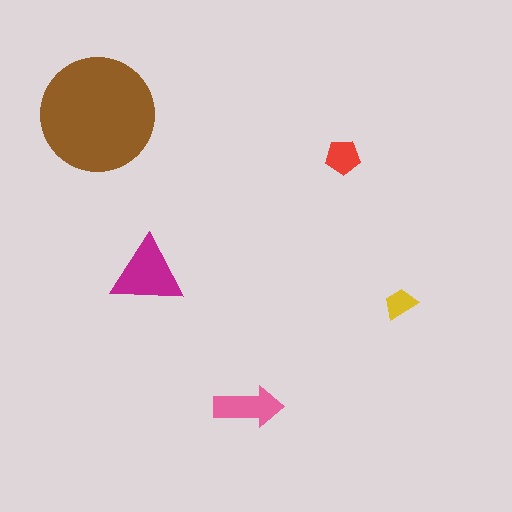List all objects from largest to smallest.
The brown circle, the magenta triangle, the pink arrow, the red pentagon, the yellow trapezoid.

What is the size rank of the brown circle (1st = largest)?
1st.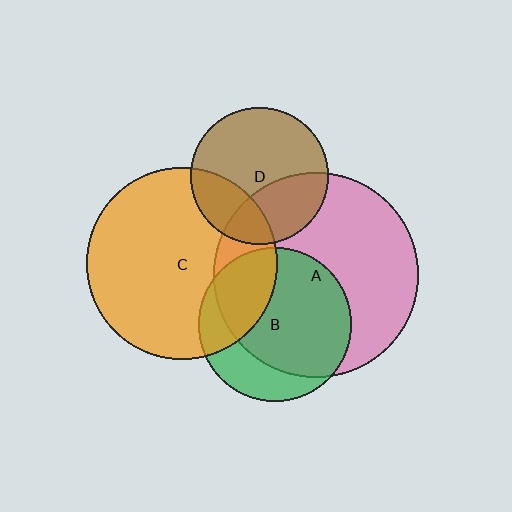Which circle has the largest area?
Circle A (pink).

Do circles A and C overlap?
Yes.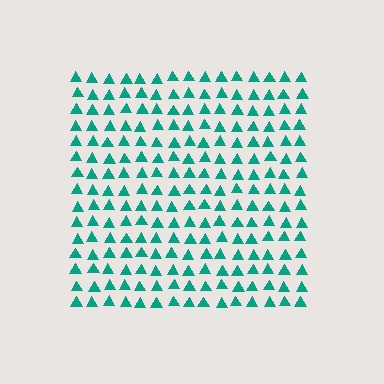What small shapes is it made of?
It is made of small triangles.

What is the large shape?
The large shape is a square.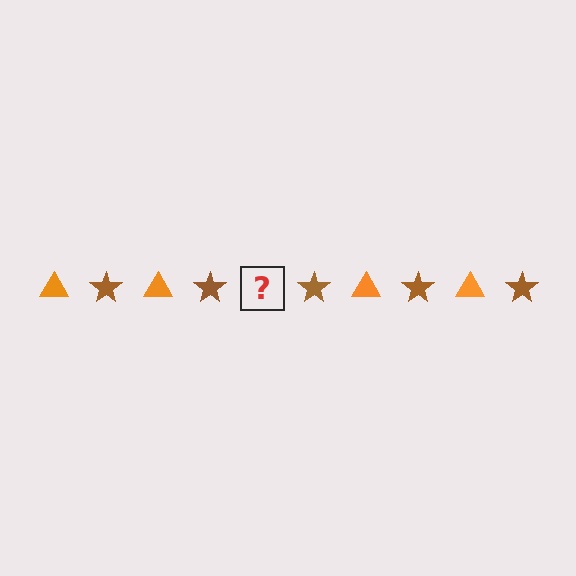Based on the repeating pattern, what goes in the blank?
The blank should be an orange triangle.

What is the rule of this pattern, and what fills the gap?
The rule is that the pattern alternates between orange triangle and brown star. The gap should be filled with an orange triangle.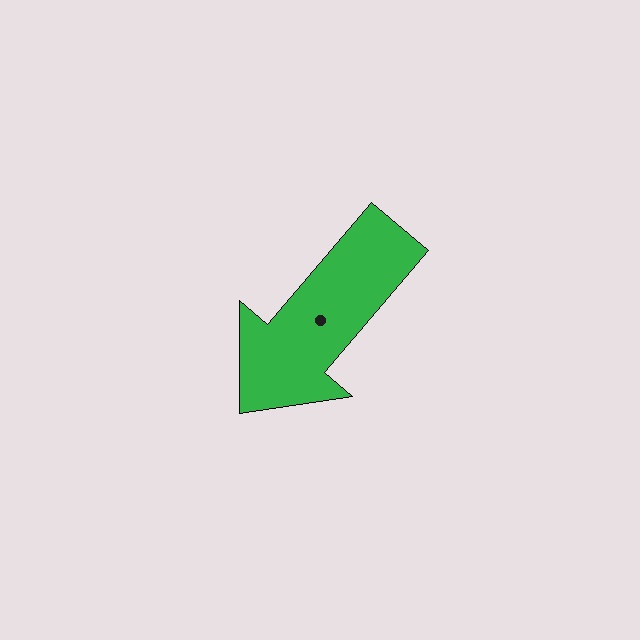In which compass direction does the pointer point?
Southwest.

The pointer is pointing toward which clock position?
Roughly 7 o'clock.